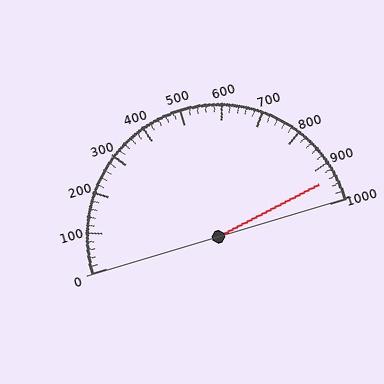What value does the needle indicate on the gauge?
The needle indicates approximately 940.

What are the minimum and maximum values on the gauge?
The gauge ranges from 0 to 1000.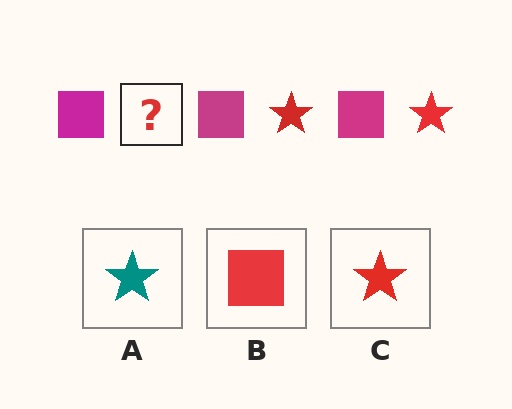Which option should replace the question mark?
Option C.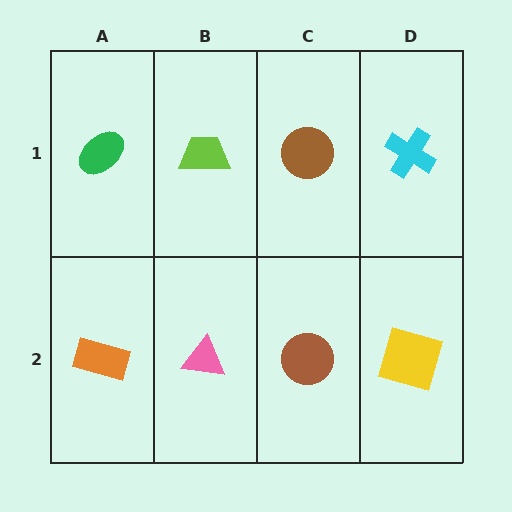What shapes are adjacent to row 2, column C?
A brown circle (row 1, column C), a pink triangle (row 2, column B), a yellow square (row 2, column D).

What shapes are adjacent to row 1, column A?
An orange rectangle (row 2, column A), a lime trapezoid (row 1, column B).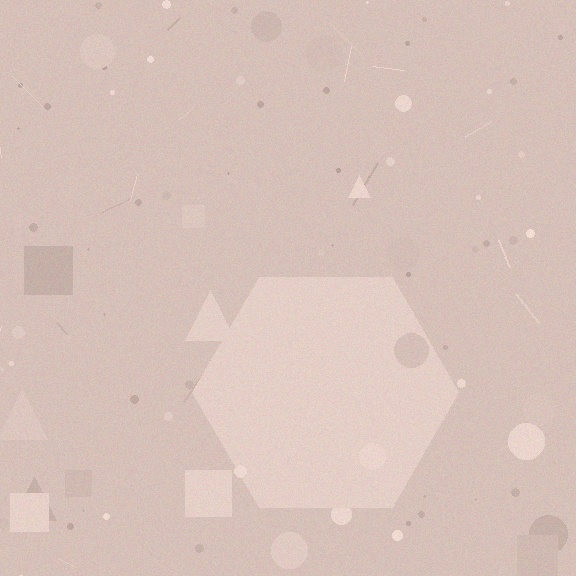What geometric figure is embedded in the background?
A hexagon is embedded in the background.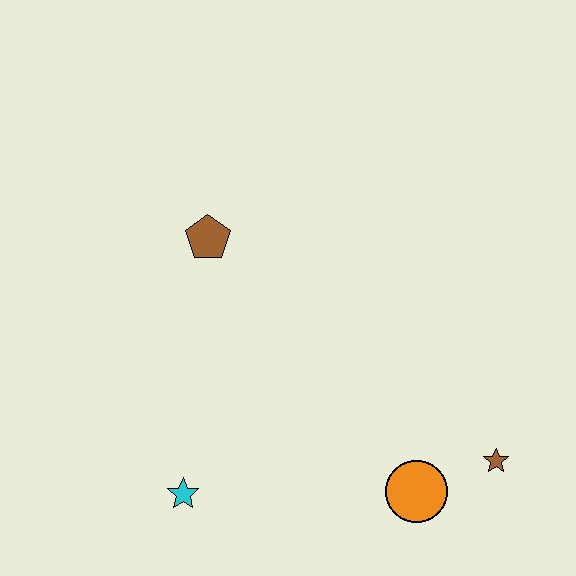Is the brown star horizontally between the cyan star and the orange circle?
No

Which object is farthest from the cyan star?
The brown star is farthest from the cyan star.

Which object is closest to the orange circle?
The brown star is closest to the orange circle.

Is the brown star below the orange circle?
No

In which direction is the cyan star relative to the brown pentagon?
The cyan star is below the brown pentagon.